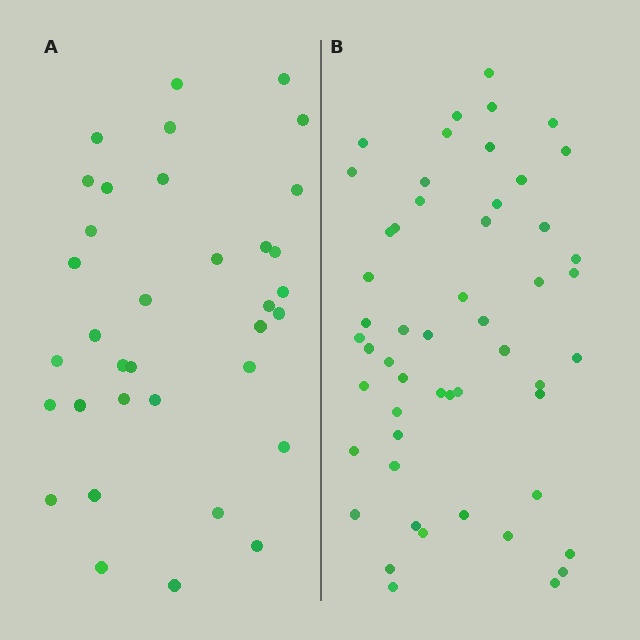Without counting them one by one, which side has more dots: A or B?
Region B (the right region) has more dots.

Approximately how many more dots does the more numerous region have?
Region B has approximately 20 more dots than region A.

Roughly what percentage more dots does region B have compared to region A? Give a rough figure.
About 50% more.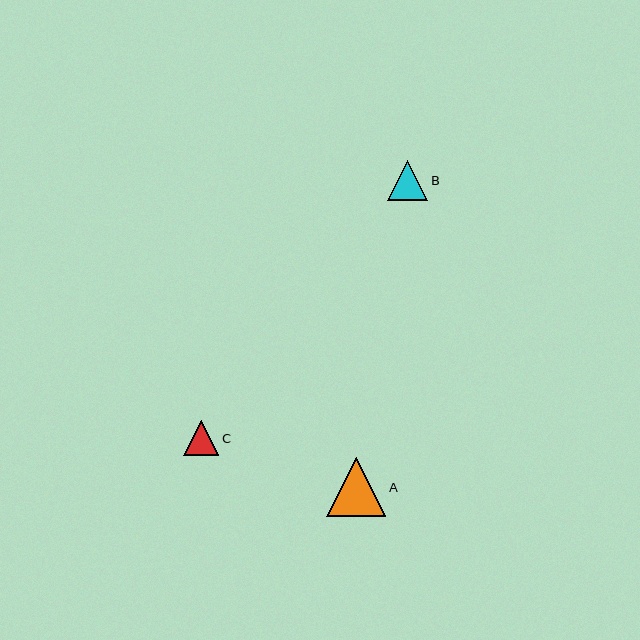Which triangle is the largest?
Triangle A is the largest with a size of approximately 59 pixels.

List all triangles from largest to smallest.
From largest to smallest: A, B, C.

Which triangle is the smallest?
Triangle C is the smallest with a size of approximately 35 pixels.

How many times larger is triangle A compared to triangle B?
Triangle A is approximately 1.5 times the size of triangle B.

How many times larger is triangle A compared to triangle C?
Triangle A is approximately 1.7 times the size of triangle C.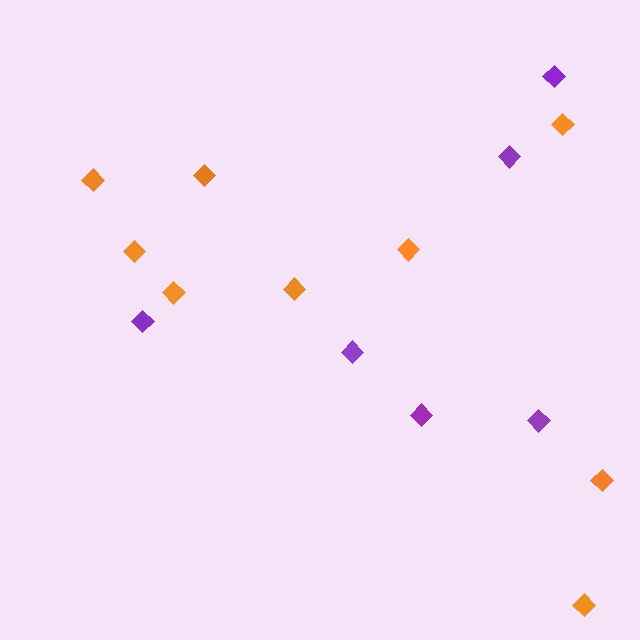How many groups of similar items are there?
There are 2 groups: one group of purple diamonds (6) and one group of orange diamonds (9).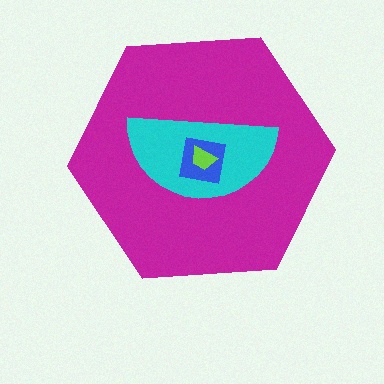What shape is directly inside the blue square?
The lime trapezoid.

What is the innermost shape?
The lime trapezoid.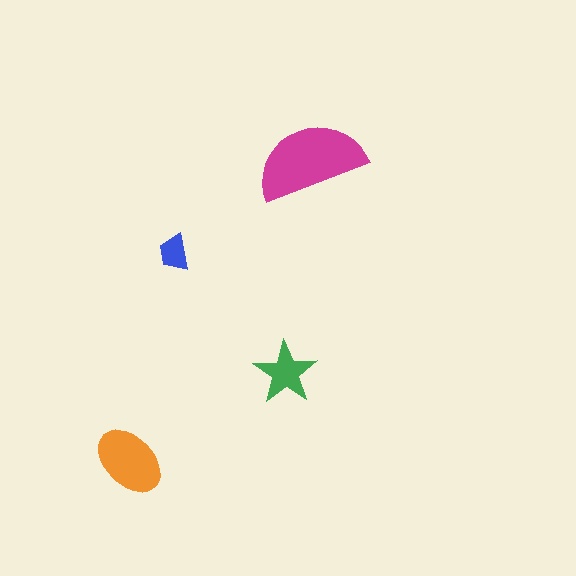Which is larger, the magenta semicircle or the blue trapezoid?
The magenta semicircle.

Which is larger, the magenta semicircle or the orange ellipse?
The magenta semicircle.